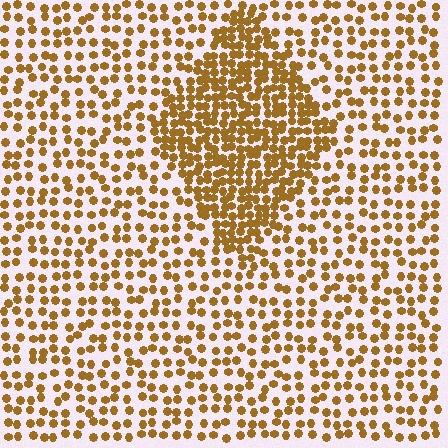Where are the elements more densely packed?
The elements are more densely packed inside the diamond boundary.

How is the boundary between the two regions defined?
The boundary is defined by a change in element density (approximately 2.1x ratio). All elements are the same color, size, and shape.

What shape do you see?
I see a diamond.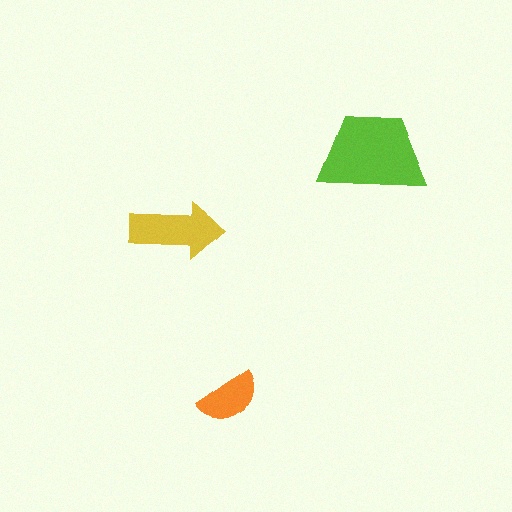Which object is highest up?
The lime trapezoid is topmost.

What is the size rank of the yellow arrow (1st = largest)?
2nd.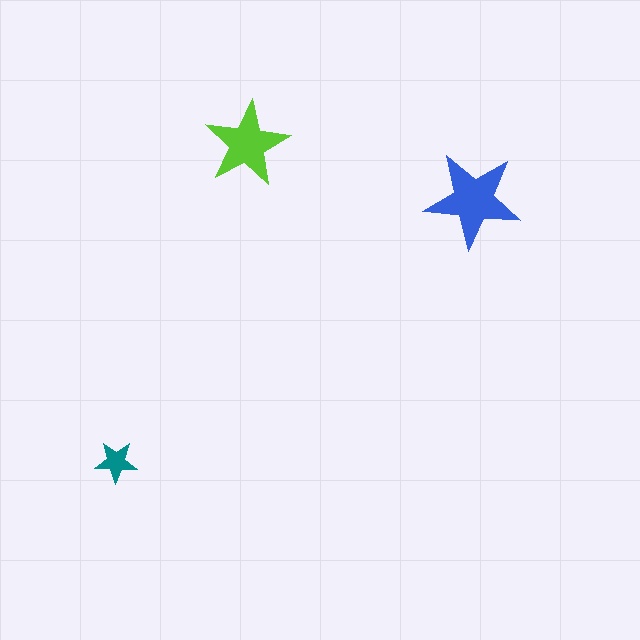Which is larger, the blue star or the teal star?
The blue one.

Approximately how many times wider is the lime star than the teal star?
About 2 times wider.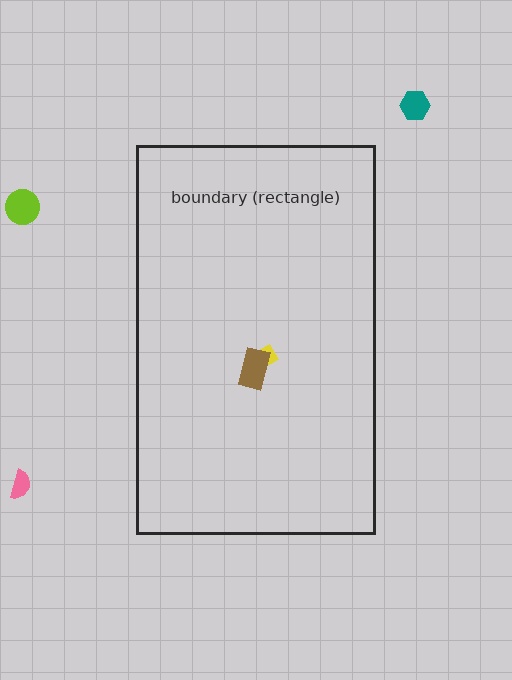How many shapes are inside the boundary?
2 inside, 3 outside.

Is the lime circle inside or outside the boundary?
Outside.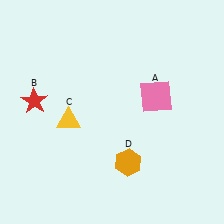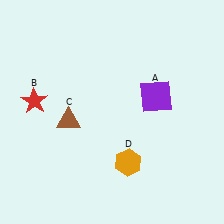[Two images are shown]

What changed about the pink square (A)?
In Image 1, A is pink. In Image 2, it changed to purple.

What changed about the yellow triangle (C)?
In Image 1, C is yellow. In Image 2, it changed to brown.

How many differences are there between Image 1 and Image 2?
There are 2 differences between the two images.